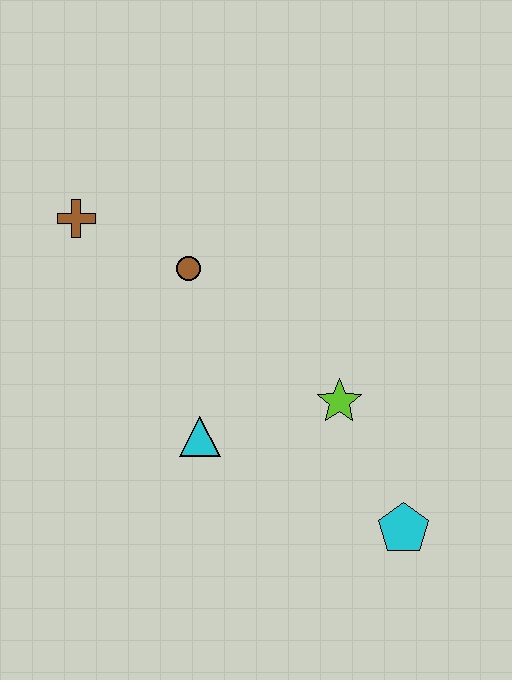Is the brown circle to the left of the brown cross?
No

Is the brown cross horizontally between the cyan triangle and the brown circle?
No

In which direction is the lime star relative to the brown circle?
The lime star is to the right of the brown circle.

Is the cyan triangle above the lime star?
No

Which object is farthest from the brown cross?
The cyan pentagon is farthest from the brown cross.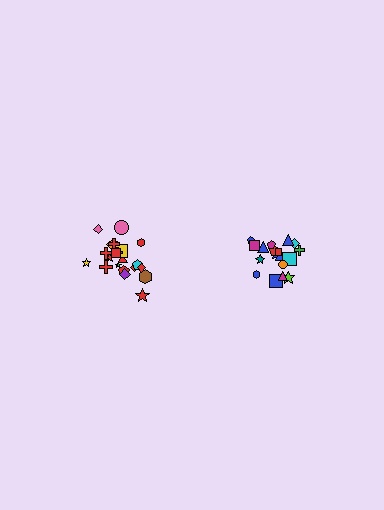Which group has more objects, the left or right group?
The left group.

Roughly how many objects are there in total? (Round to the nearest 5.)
Roughly 40 objects in total.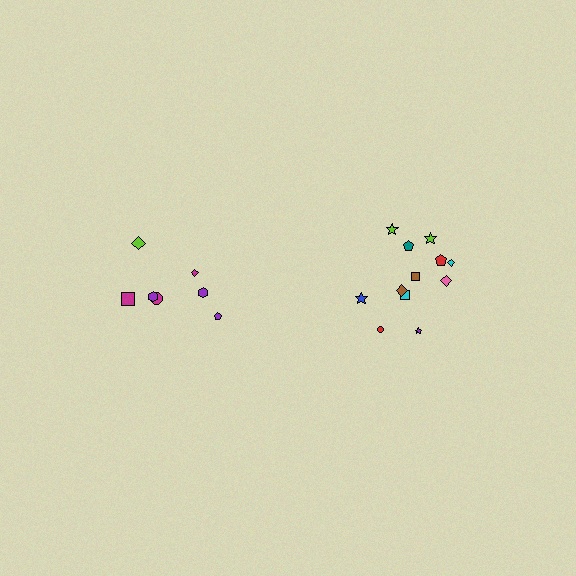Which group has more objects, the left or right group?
The right group.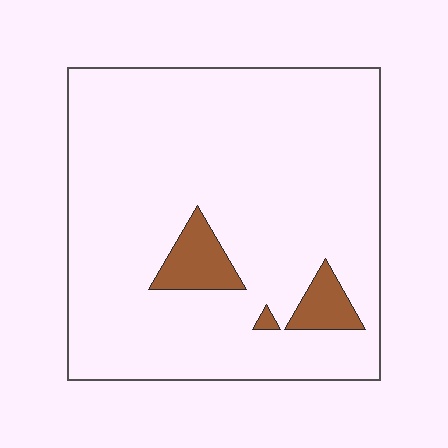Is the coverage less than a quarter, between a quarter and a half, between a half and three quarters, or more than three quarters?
Less than a quarter.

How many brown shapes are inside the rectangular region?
3.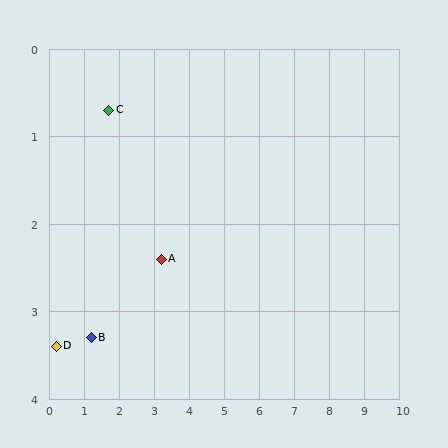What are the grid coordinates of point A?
Point A is at approximately (3.2, 2.4).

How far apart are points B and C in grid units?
Points B and C are about 2.6 grid units apart.